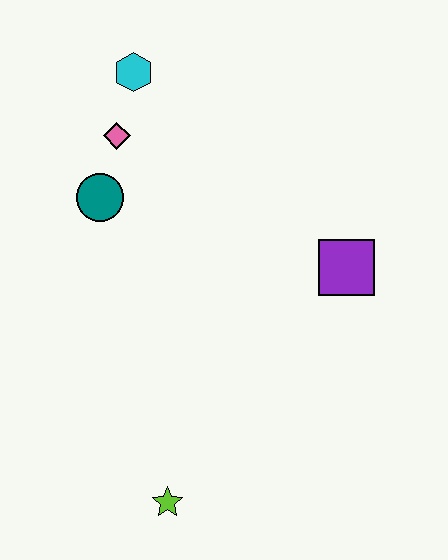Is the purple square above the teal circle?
No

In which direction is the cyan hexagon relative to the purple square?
The cyan hexagon is to the left of the purple square.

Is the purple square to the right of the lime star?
Yes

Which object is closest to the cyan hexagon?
The pink diamond is closest to the cyan hexagon.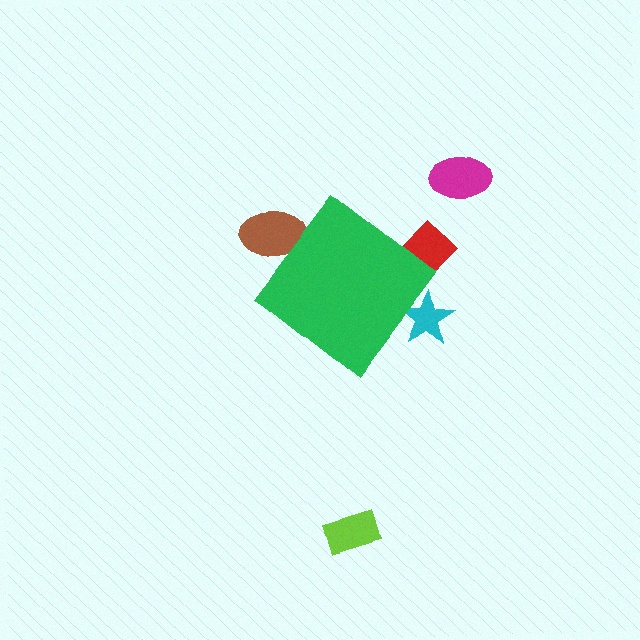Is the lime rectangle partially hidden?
No, the lime rectangle is fully visible.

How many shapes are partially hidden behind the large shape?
3 shapes are partially hidden.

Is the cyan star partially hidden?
Yes, the cyan star is partially hidden behind the green diamond.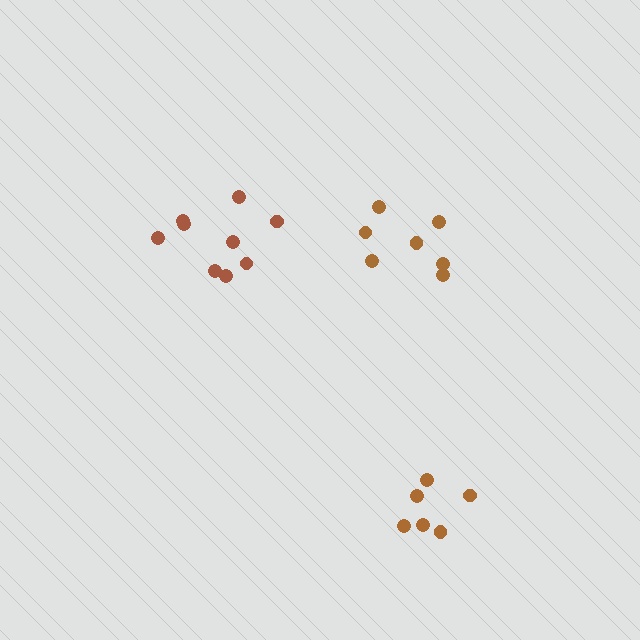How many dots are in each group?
Group 1: 6 dots, Group 2: 9 dots, Group 3: 7 dots (22 total).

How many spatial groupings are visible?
There are 3 spatial groupings.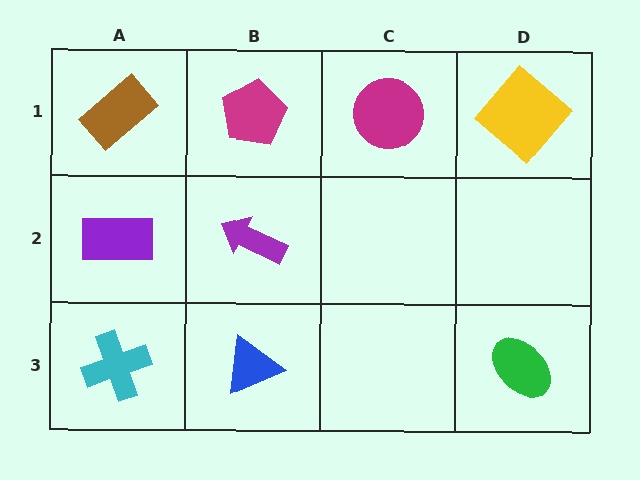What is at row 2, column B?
A purple arrow.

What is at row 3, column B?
A blue triangle.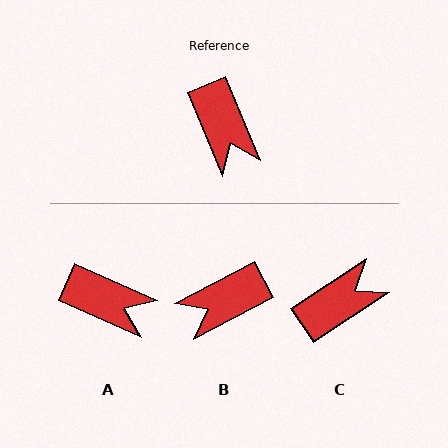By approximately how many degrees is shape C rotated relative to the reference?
Approximately 101 degrees counter-clockwise.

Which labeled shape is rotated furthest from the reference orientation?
C, about 101 degrees away.